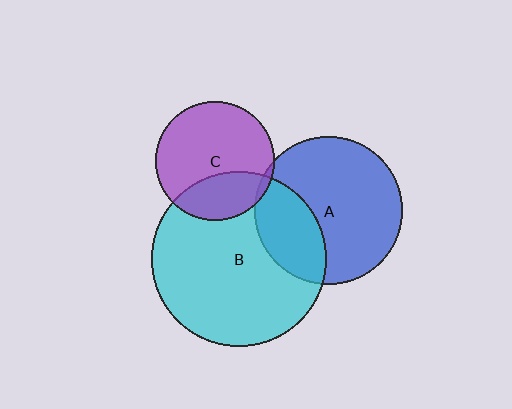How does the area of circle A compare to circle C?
Approximately 1.5 times.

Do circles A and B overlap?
Yes.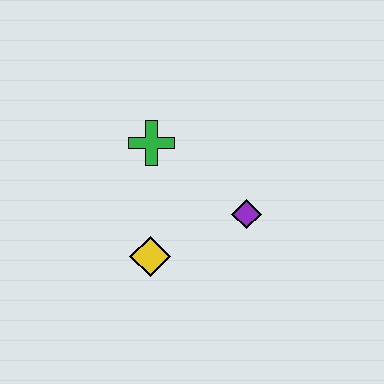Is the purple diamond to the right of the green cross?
Yes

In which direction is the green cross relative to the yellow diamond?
The green cross is above the yellow diamond.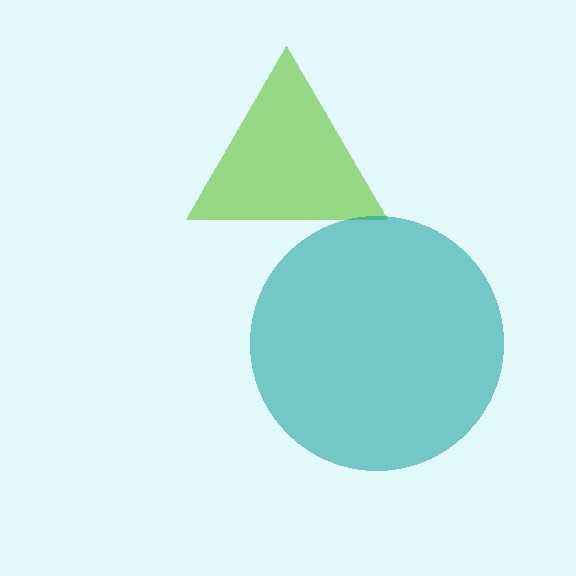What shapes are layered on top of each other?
The layered shapes are: a lime triangle, a teal circle.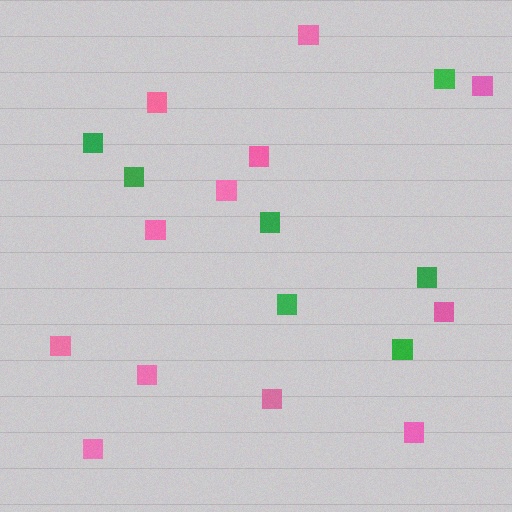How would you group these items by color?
There are 2 groups: one group of green squares (7) and one group of pink squares (12).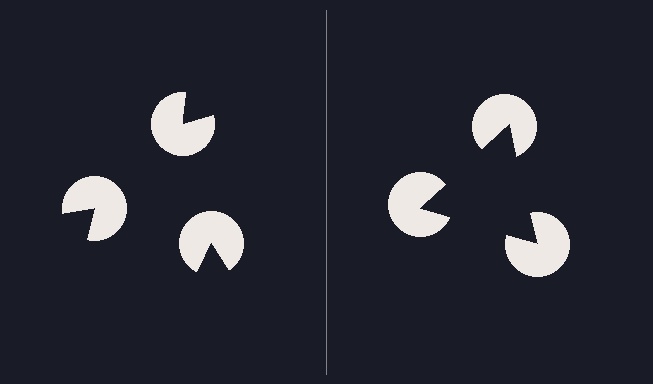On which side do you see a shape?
An illusory triangle appears on the right side. On the left side the wedge cuts are rotated, so no coherent shape forms.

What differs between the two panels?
The pac-man discs are positioned identically on both sides; only the wedge orientations differ. On the right they align to a triangle; on the left they are misaligned.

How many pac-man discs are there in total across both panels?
6 — 3 on each side.